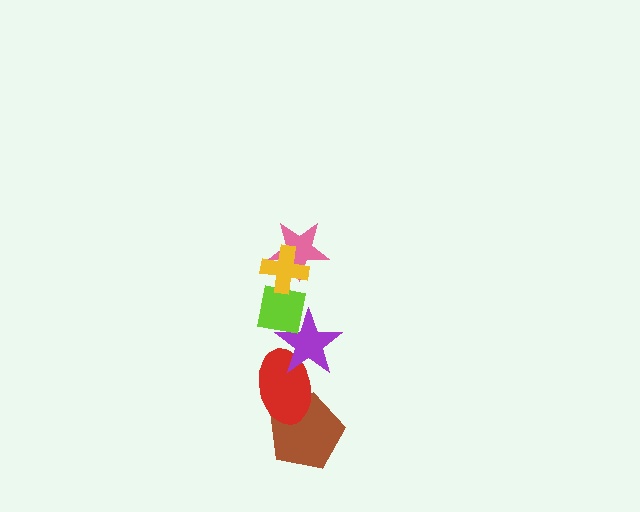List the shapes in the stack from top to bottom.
From top to bottom: the yellow cross, the pink star, the lime square, the purple star, the red ellipse, the brown pentagon.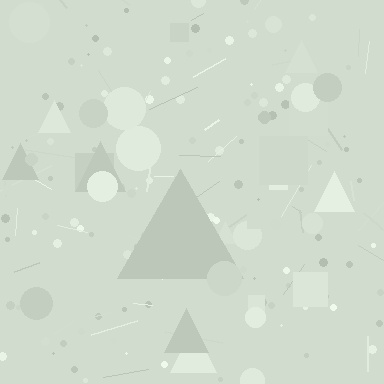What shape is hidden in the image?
A triangle is hidden in the image.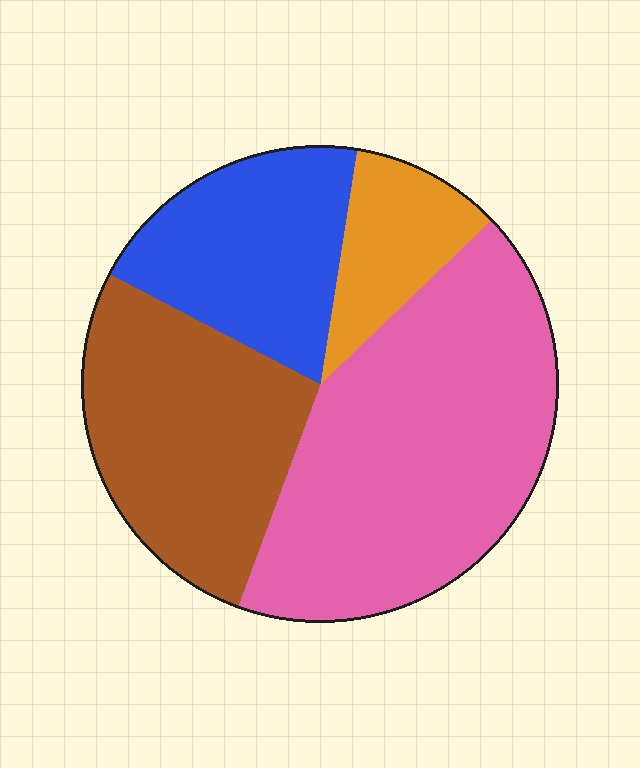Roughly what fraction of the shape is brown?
Brown takes up about one quarter (1/4) of the shape.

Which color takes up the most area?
Pink, at roughly 45%.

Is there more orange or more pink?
Pink.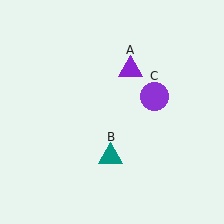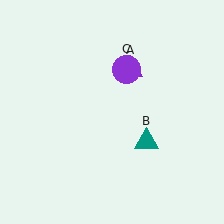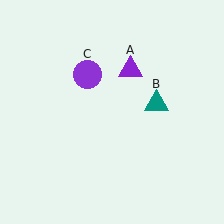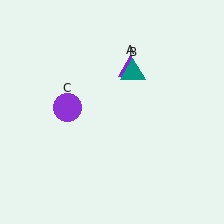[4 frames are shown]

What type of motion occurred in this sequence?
The teal triangle (object B), purple circle (object C) rotated counterclockwise around the center of the scene.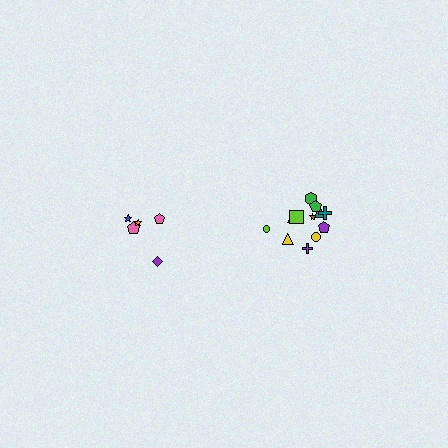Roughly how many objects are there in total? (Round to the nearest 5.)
Roughly 15 objects in total.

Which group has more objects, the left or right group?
The right group.